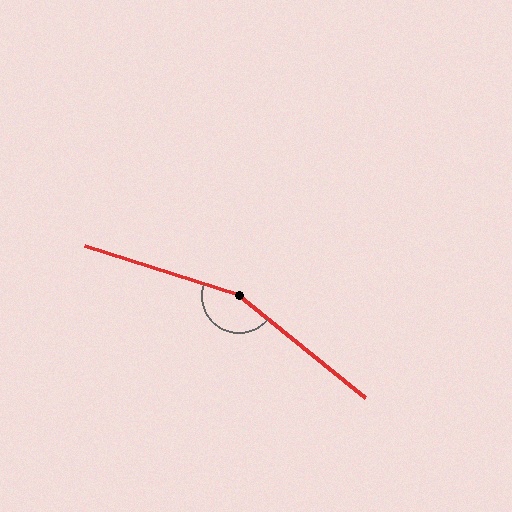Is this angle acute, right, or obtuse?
It is obtuse.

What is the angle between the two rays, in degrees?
Approximately 159 degrees.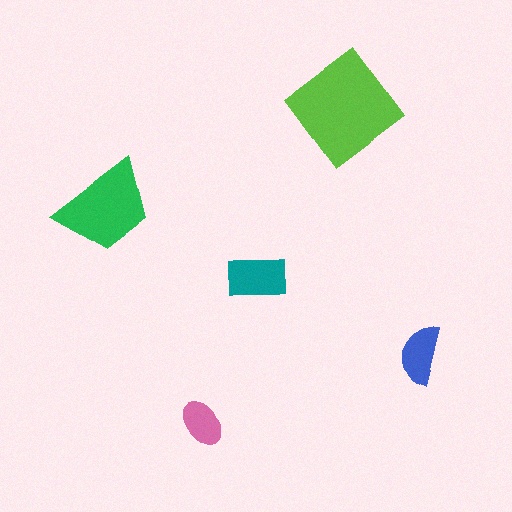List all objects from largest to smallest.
The lime diamond, the green trapezoid, the teal rectangle, the blue semicircle, the pink ellipse.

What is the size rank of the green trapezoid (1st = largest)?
2nd.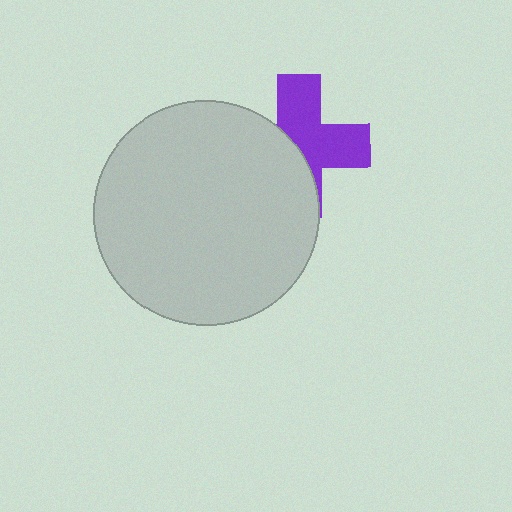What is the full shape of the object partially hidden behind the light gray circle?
The partially hidden object is a purple cross.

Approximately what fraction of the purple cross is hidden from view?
Roughly 46% of the purple cross is hidden behind the light gray circle.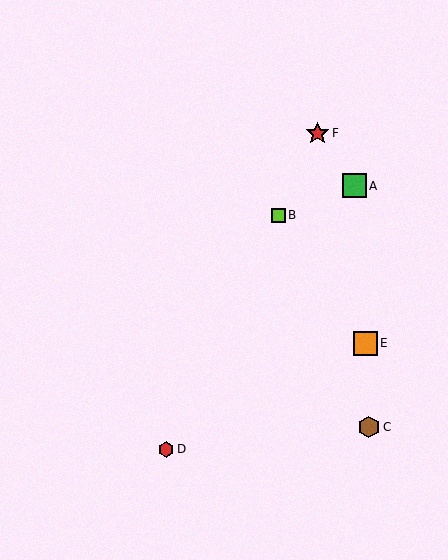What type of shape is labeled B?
Shape B is a lime square.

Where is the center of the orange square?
The center of the orange square is at (366, 343).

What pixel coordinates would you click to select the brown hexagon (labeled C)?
Click at (369, 427) to select the brown hexagon C.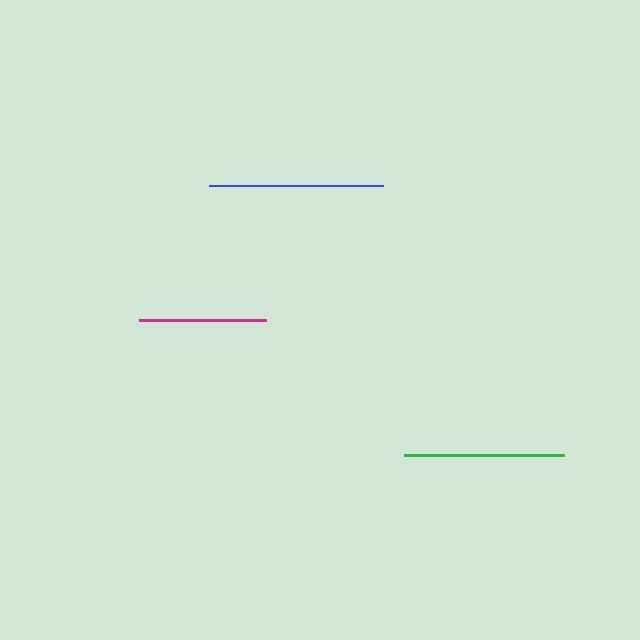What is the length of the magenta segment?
The magenta segment is approximately 126 pixels long.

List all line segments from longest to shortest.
From longest to shortest: blue, green, magenta.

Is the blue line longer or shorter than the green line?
The blue line is longer than the green line.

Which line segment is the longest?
The blue line is the longest at approximately 174 pixels.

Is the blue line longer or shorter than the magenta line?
The blue line is longer than the magenta line.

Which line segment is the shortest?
The magenta line is the shortest at approximately 126 pixels.